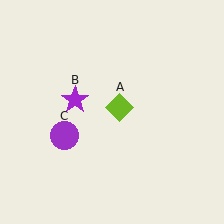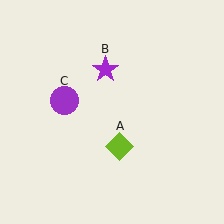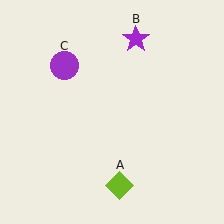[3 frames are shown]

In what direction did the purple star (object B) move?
The purple star (object B) moved up and to the right.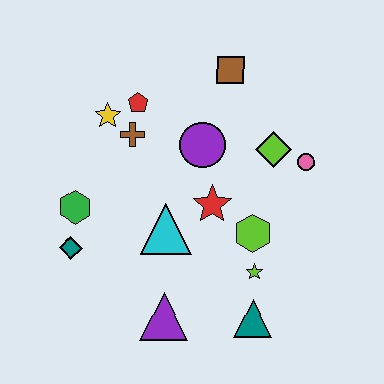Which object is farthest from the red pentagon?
The teal triangle is farthest from the red pentagon.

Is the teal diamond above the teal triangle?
Yes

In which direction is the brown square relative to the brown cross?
The brown square is to the right of the brown cross.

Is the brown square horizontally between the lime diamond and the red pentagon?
Yes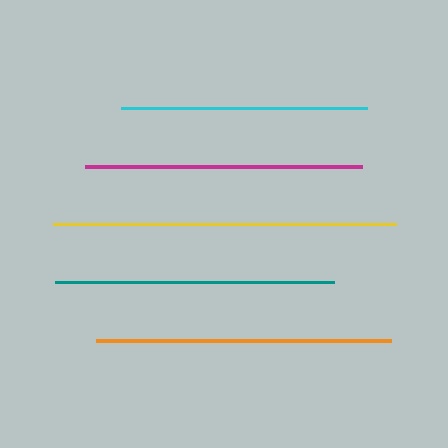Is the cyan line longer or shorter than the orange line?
The orange line is longer than the cyan line.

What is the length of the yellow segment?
The yellow segment is approximately 343 pixels long.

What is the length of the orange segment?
The orange segment is approximately 294 pixels long.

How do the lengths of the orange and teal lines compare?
The orange and teal lines are approximately the same length.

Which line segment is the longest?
The yellow line is the longest at approximately 343 pixels.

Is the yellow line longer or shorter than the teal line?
The yellow line is longer than the teal line.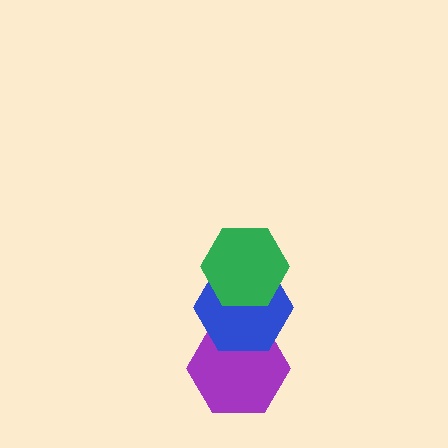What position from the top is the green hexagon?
The green hexagon is 1st from the top.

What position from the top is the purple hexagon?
The purple hexagon is 3rd from the top.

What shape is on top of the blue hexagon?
The green hexagon is on top of the blue hexagon.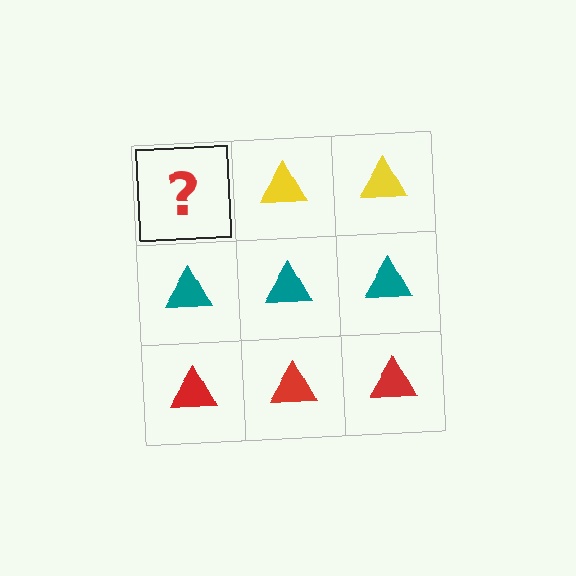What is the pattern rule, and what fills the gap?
The rule is that each row has a consistent color. The gap should be filled with a yellow triangle.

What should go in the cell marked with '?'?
The missing cell should contain a yellow triangle.